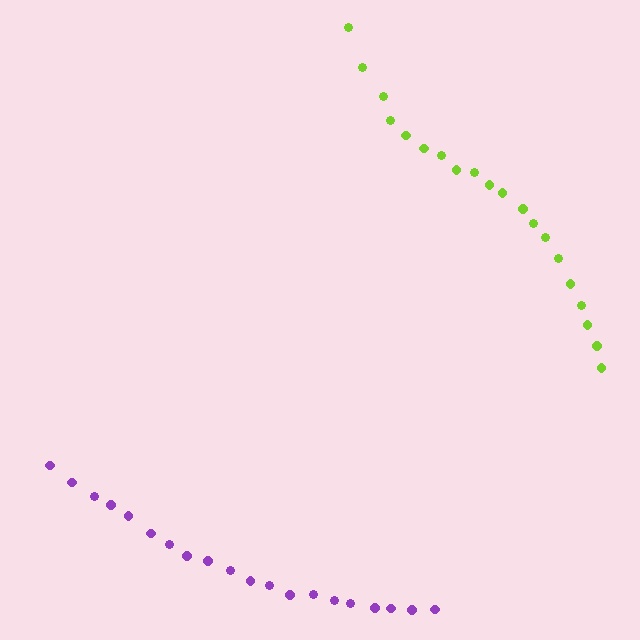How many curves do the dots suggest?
There are 2 distinct paths.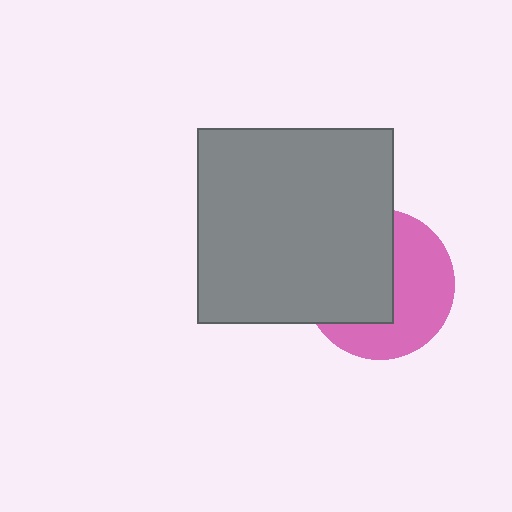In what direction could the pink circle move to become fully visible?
The pink circle could move right. That would shift it out from behind the gray square entirely.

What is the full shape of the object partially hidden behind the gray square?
The partially hidden object is a pink circle.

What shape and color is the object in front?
The object in front is a gray square.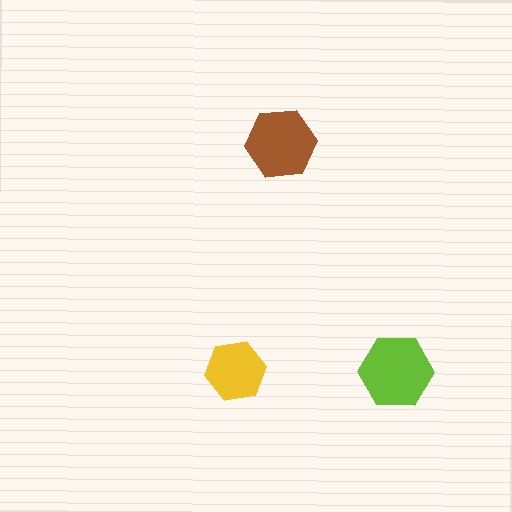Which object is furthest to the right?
The lime hexagon is rightmost.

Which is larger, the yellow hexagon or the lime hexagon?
The lime one.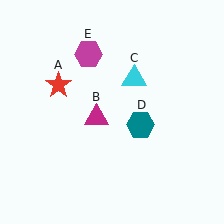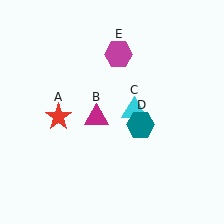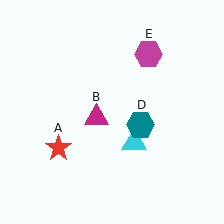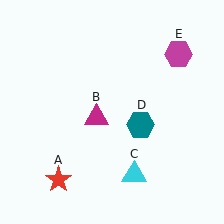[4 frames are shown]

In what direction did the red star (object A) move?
The red star (object A) moved down.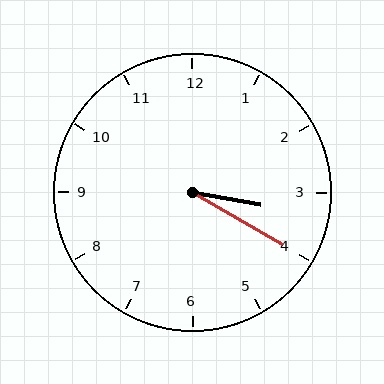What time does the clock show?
3:20.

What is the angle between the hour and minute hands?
Approximately 20 degrees.